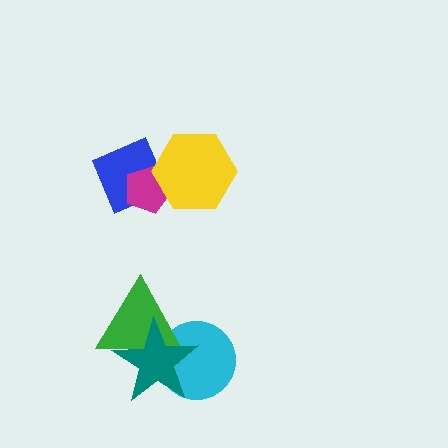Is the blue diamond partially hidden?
Yes, it is partially covered by another shape.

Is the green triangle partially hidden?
Yes, it is partially covered by another shape.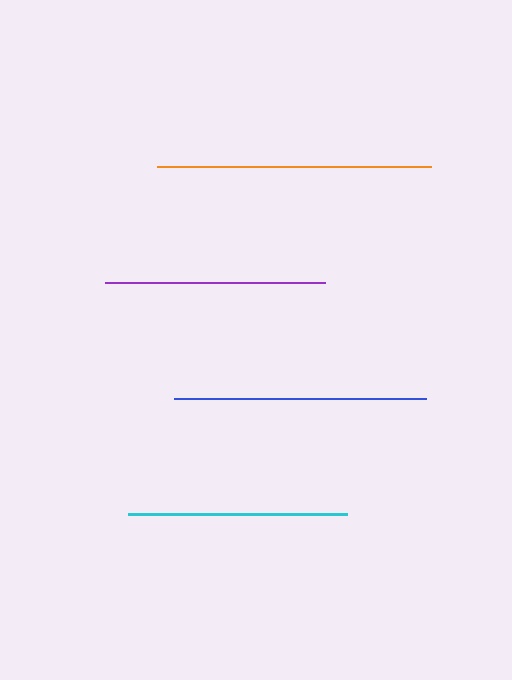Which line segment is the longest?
The orange line is the longest at approximately 274 pixels.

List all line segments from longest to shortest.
From longest to shortest: orange, blue, purple, cyan.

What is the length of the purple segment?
The purple segment is approximately 219 pixels long.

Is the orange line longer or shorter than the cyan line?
The orange line is longer than the cyan line.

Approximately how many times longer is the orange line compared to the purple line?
The orange line is approximately 1.3 times the length of the purple line.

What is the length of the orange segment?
The orange segment is approximately 274 pixels long.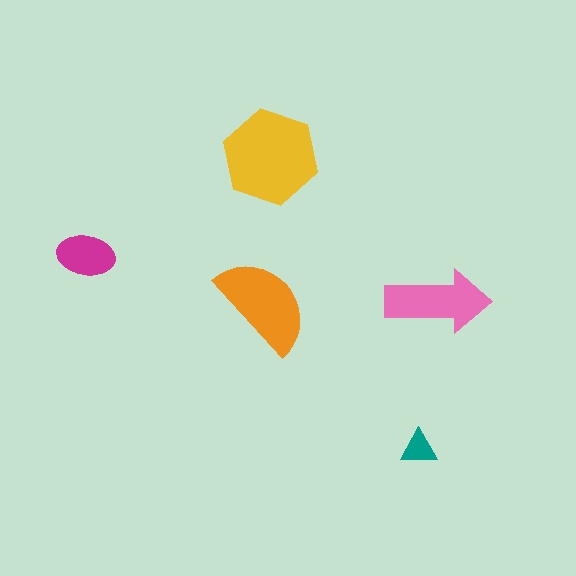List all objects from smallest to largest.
The teal triangle, the magenta ellipse, the pink arrow, the orange semicircle, the yellow hexagon.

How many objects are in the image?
There are 5 objects in the image.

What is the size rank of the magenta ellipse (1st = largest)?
4th.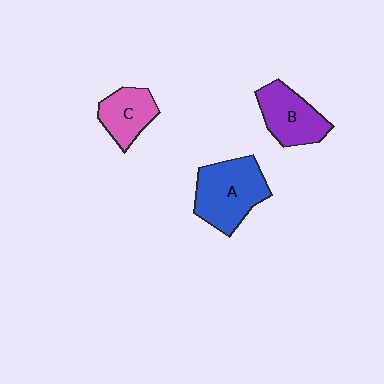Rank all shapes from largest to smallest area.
From largest to smallest: A (blue), B (purple), C (pink).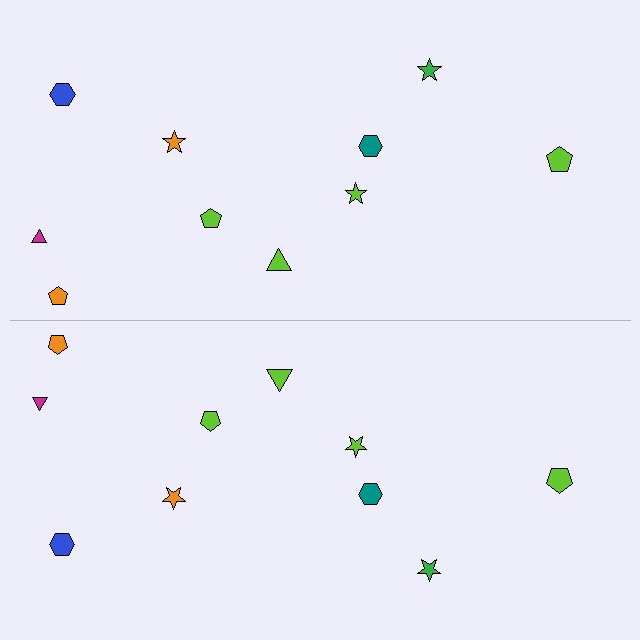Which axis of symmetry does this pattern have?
The pattern has a horizontal axis of symmetry running through the center of the image.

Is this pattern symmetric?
Yes, this pattern has bilateral (reflection) symmetry.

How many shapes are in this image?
There are 20 shapes in this image.